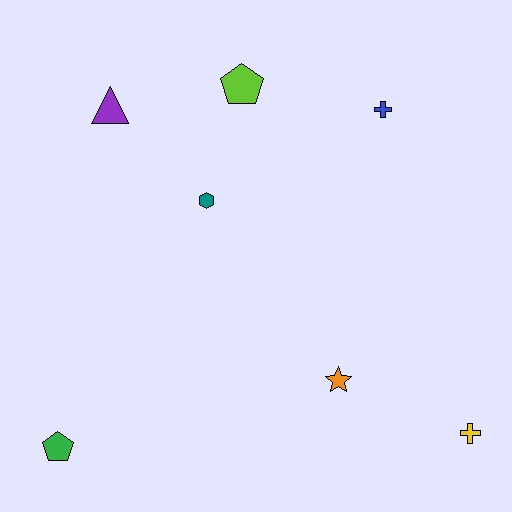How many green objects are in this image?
There is 1 green object.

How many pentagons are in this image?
There are 2 pentagons.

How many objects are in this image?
There are 7 objects.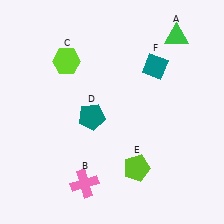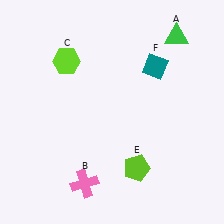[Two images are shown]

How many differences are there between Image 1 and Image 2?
There is 1 difference between the two images.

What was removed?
The teal pentagon (D) was removed in Image 2.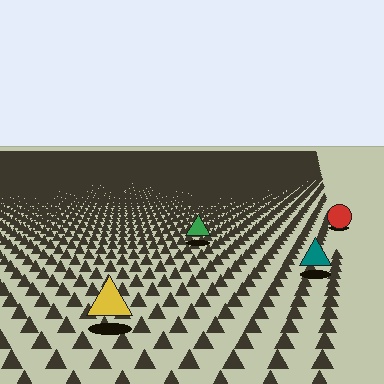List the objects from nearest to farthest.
From nearest to farthest: the yellow triangle, the teal triangle, the green triangle, the red circle.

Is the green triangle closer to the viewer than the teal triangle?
No. The teal triangle is closer — you can tell from the texture gradient: the ground texture is coarser near it.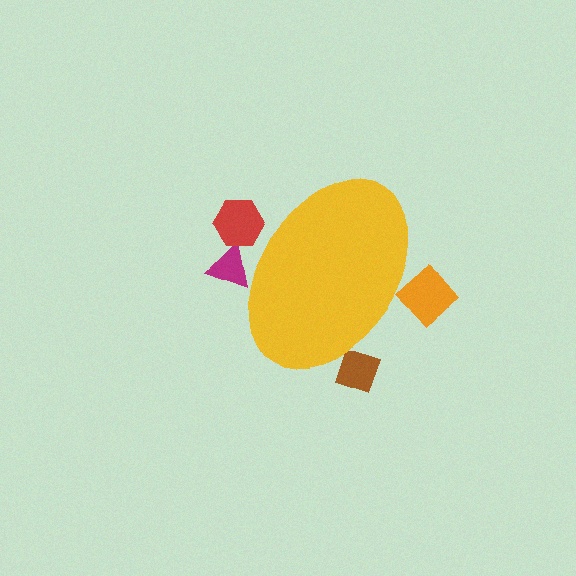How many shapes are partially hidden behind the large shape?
4 shapes are partially hidden.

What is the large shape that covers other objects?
A yellow ellipse.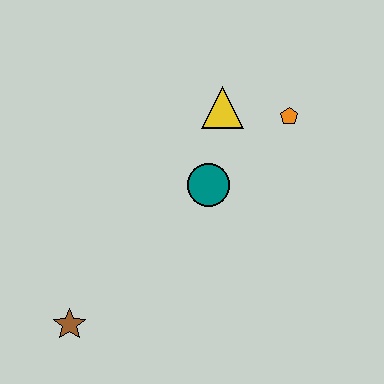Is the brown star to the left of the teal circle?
Yes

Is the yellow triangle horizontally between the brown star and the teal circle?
No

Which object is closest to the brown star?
The teal circle is closest to the brown star.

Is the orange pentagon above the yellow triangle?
No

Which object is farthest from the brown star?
The orange pentagon is farthest from the brown star.